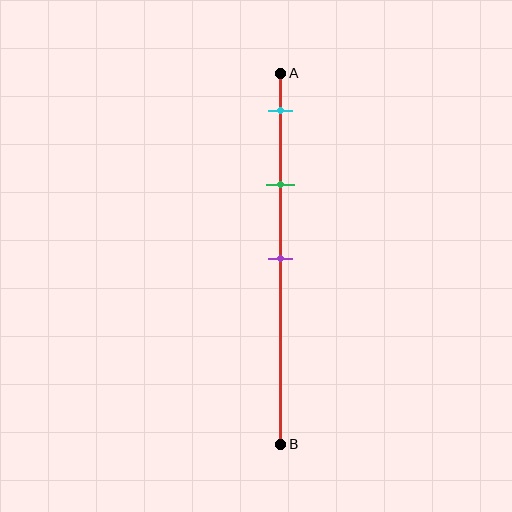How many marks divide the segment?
There are 3 marks dividing the segment.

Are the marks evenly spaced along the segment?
Yes, the marks are approximately evenly spaced.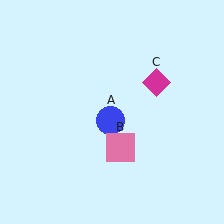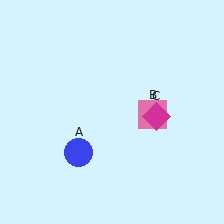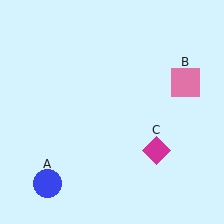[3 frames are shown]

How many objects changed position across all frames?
3 objects changed position: blue circle (object A), pink square (object B), magenta diamond (object C).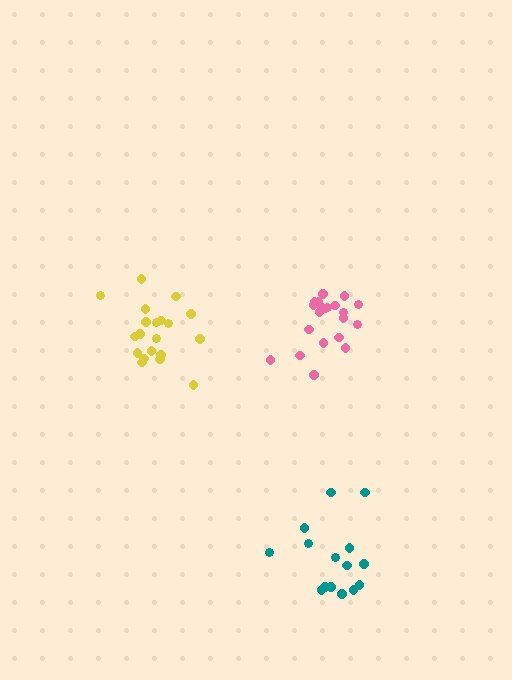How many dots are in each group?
Group 1: 21 dots, Group 2: 15 dots, Group 3: 20 dots (56 total).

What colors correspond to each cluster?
The clusters are colored: pink, teal, yellow.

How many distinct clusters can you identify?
There are 3 distinct clusters.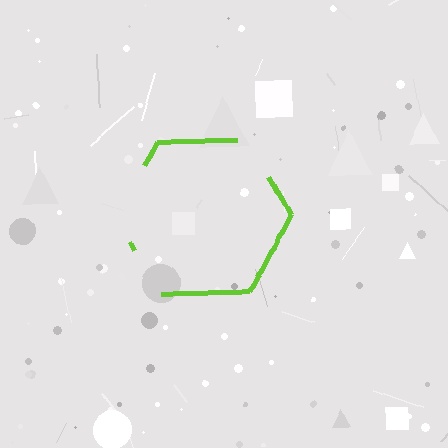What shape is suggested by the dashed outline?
The dashed outline suggests a hexagon.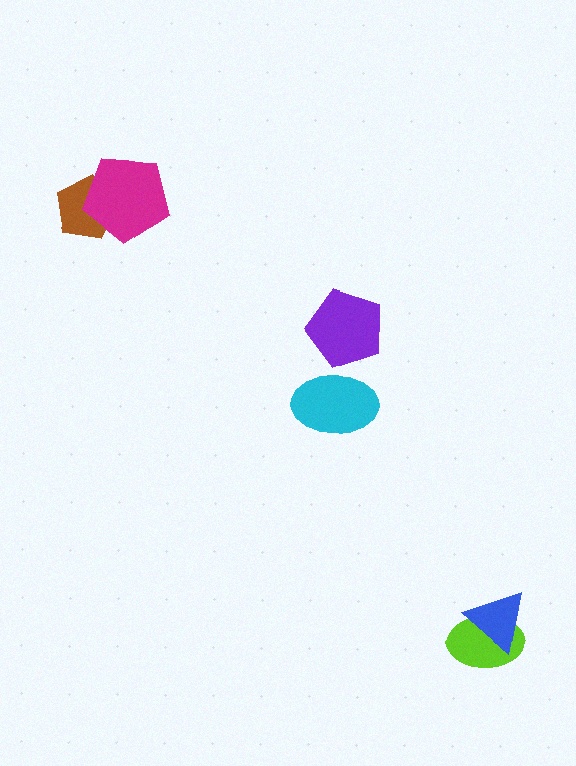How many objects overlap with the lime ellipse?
1 object overlaps with the lime ellipse.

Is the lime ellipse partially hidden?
Yes, it is partially covered by another shape.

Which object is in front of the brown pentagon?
The magenta pentagon is in front of the brown pentagon.